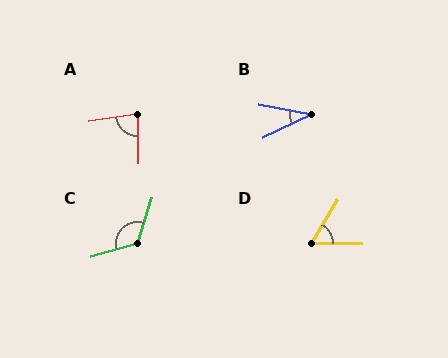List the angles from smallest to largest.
B (37°), D (60°), A (83°), C (123°).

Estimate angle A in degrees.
Approximately 83 degrees.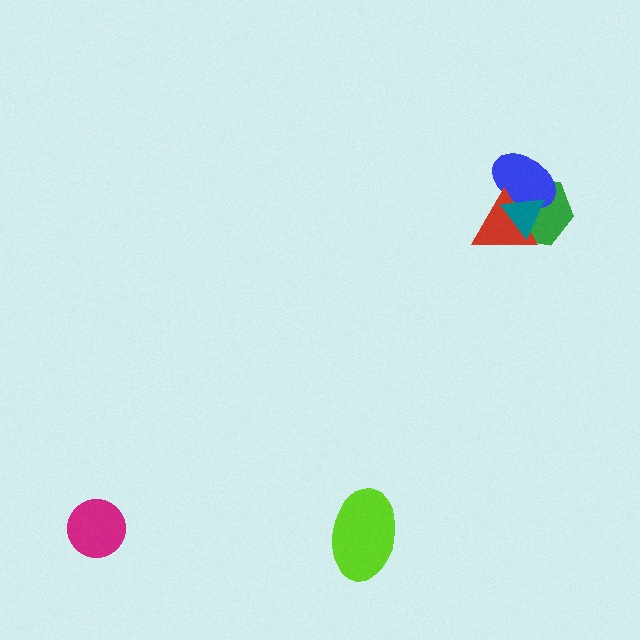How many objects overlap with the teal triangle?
3 objects overlap with the teal triangle.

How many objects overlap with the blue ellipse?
3 objects overlap with the blue ellipse.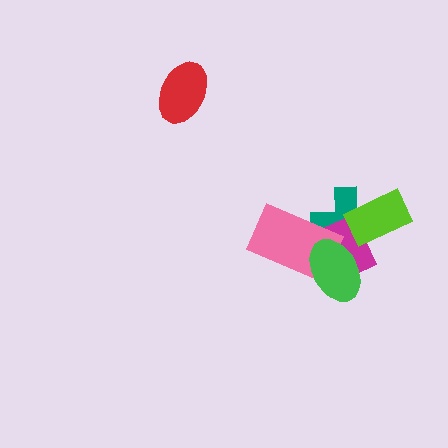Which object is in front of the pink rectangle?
The green ellipse is in front of the pink rectangle.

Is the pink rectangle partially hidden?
Yes, it is partially covered by another shape.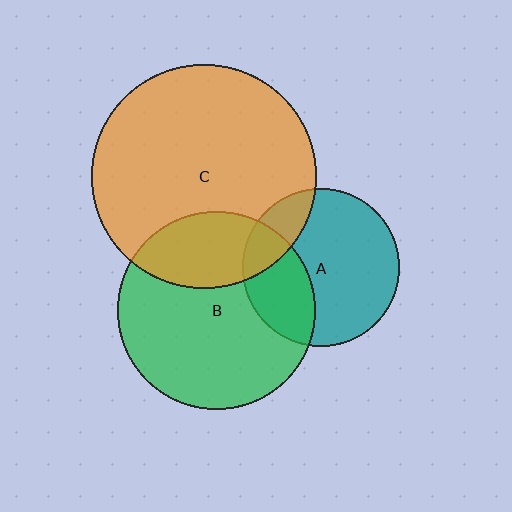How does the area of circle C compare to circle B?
Approximately 1.3 times.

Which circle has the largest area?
Circle C (orange).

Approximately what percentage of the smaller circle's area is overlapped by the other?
Approximately 20%.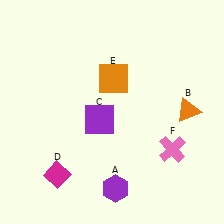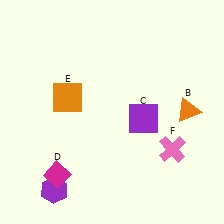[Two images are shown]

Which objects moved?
The objects that moved are: the purple hexagon (A), the purple square (C), the orange square (E).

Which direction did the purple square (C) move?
The purple square (C) moved right.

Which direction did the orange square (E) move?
The orange square (E) moved left.